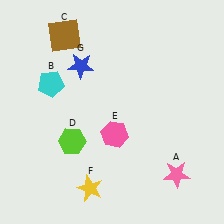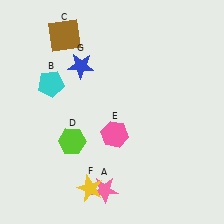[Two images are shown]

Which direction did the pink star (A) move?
The pink star (A) moved left.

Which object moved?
The pink star (A) moved left.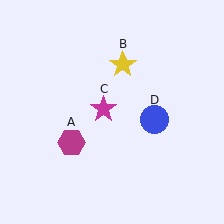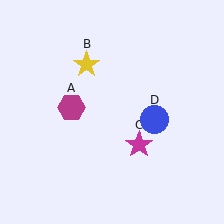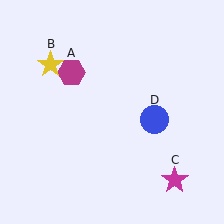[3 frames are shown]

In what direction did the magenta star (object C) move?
The magenta star (object C) moved down and to the right.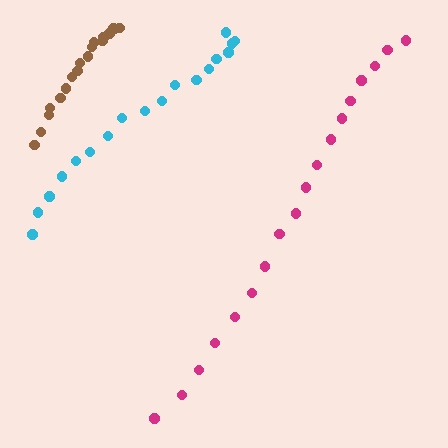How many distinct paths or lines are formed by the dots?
There are 3 distinct paths.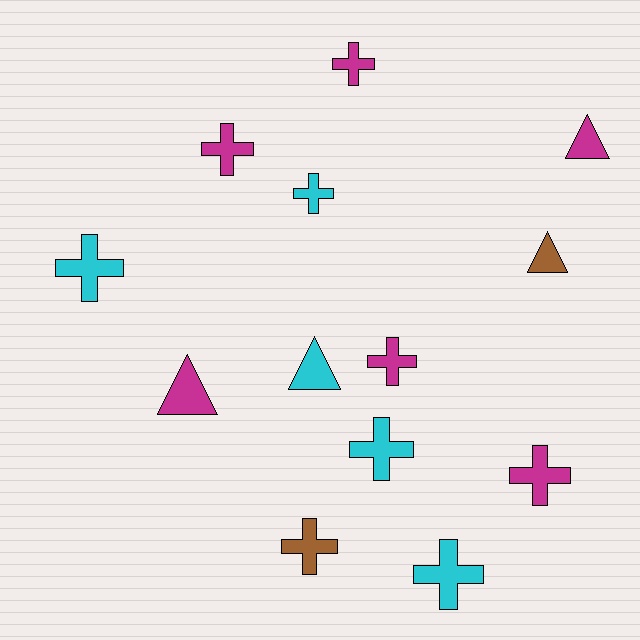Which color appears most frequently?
Magenta, with 6 objects.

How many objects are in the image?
There are 13 objects.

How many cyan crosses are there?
There are 4 cyan crosses.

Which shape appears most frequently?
Cross, with 9 objects.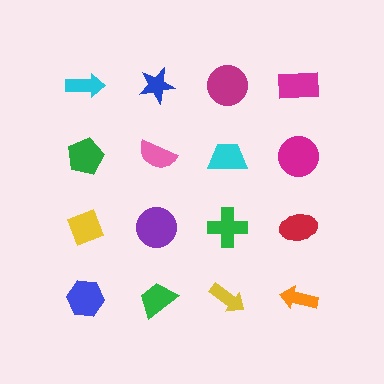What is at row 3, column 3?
A green cross.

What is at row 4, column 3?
A yellow arrow.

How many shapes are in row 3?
4 shapes.